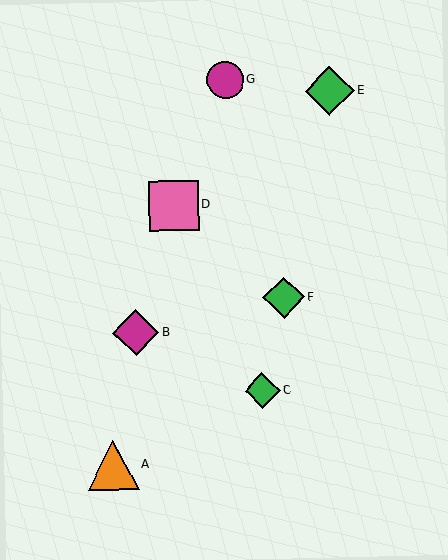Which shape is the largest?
The orange triangle (labeled A) is the largest.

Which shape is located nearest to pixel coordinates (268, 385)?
The green diamond (labeled C) at (262, 391) is nearest to that location.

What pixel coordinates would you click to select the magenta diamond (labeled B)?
Click at (136, 333) to select the magenta diamond B.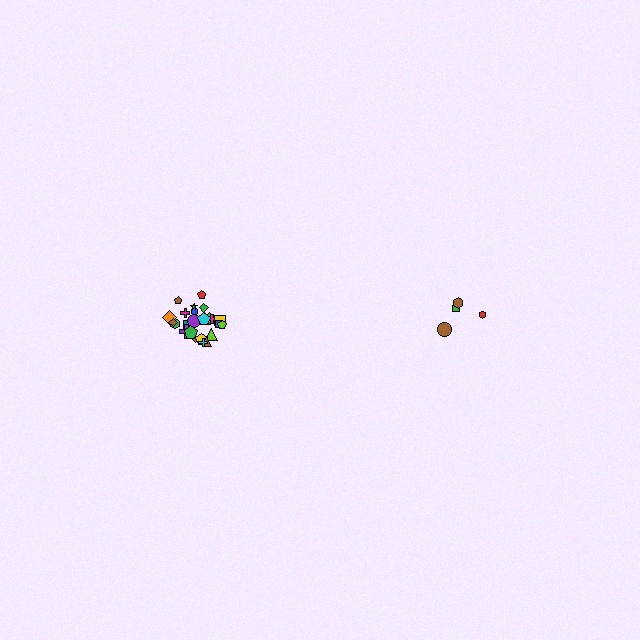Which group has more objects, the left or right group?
The left group.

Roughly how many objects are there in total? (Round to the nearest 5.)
Roughly 30 objects in total.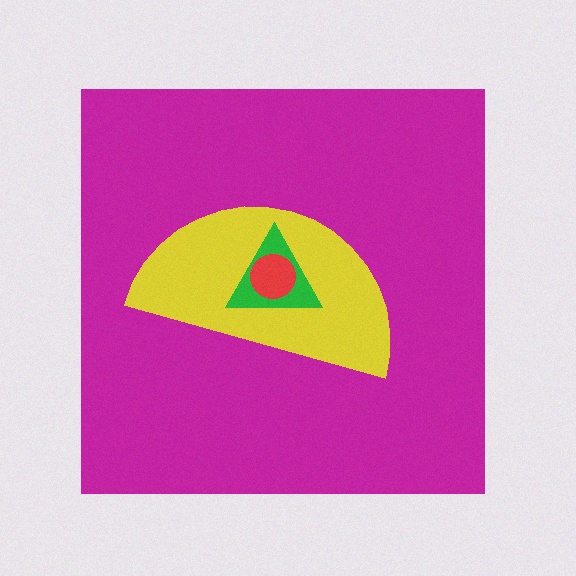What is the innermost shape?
The red circle.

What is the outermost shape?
The magenta square.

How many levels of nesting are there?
4.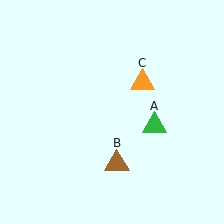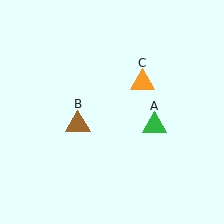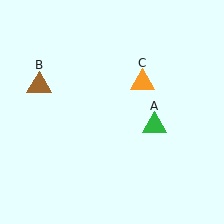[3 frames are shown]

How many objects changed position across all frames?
1 object changed position: brown triangle (object B).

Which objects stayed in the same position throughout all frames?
Green triangle (object A) and orange triangle (object C) remained stationary.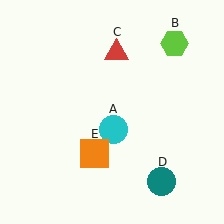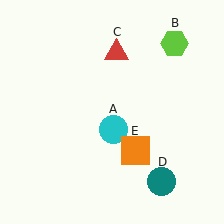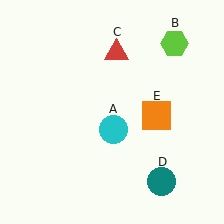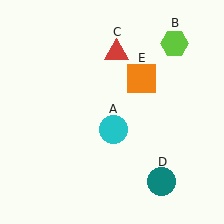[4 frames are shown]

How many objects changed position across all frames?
1 object changed position: orange square (object E).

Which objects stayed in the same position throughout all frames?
Cyan circle (object A) and lime hexagon (object B) and red triangle (object C) and teal circle (object D) remained stationary.